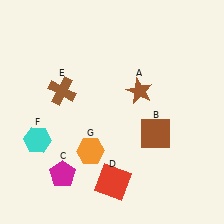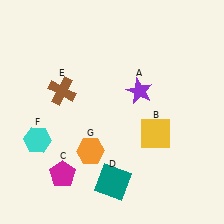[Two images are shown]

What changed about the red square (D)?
In Image 1, D is red. In Image 2, it changed to teal.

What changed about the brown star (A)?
In Image 1, A is brown. In Image 2, it changed to purple.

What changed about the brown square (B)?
In Image 1, B is brown. In Image 2, it changed to yellow.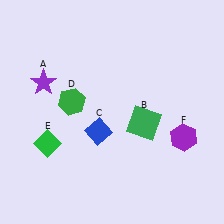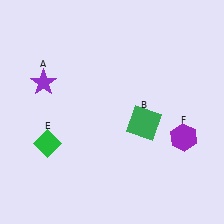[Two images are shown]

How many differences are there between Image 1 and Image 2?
There are 2 differences between the two images.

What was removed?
The green hexagon (D), the blue diamond (C) were removed in Image 2.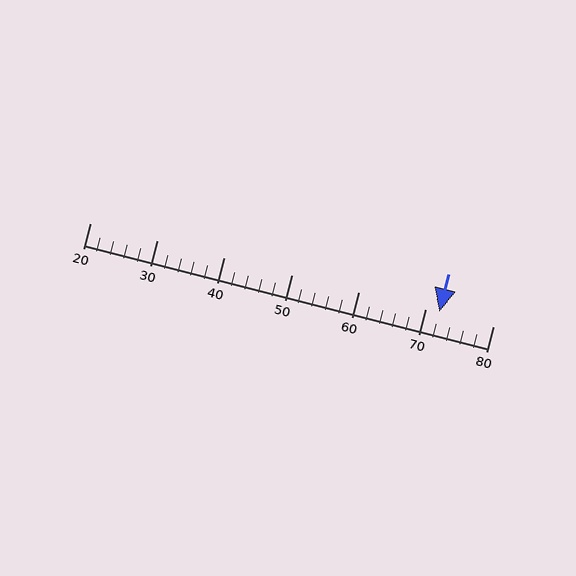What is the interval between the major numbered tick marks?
The major tick marks are spaced 10 units apart.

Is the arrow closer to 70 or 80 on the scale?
The arrow is closer to 70.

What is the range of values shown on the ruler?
The ruler shows values from 20 to 80.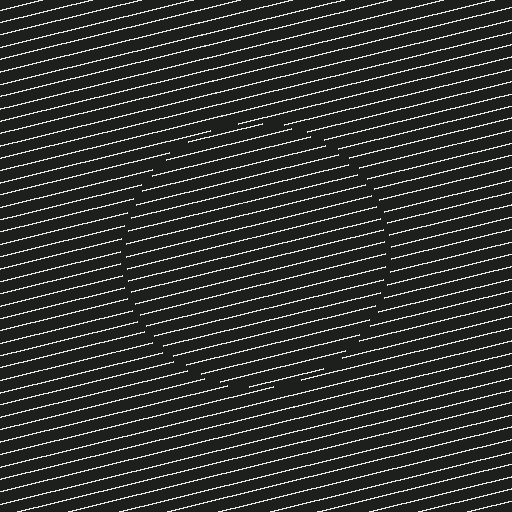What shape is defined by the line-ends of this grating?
An illusory circle. The interior of the shape contains the same grating, shifted by half a period — the contour is defined by the phase discontinuity where line-ends from the inner and outer gratings abut.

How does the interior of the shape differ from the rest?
The interior of the shape contains the same grating, shifted by half a period — the contour is defined by the phase discontinuity where line-ends from the inner and outer gratings abut.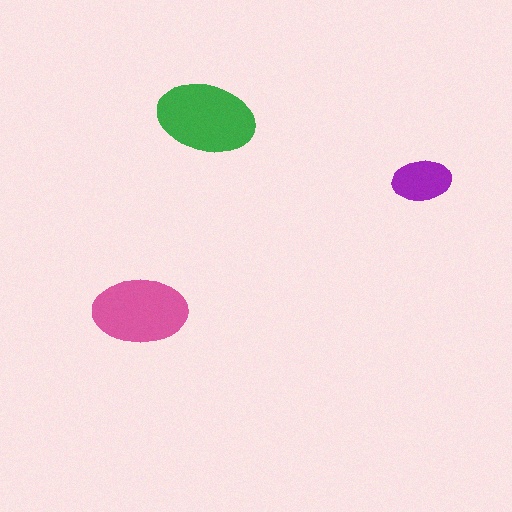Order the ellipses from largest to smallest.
the green one, the pink one, the purple one.